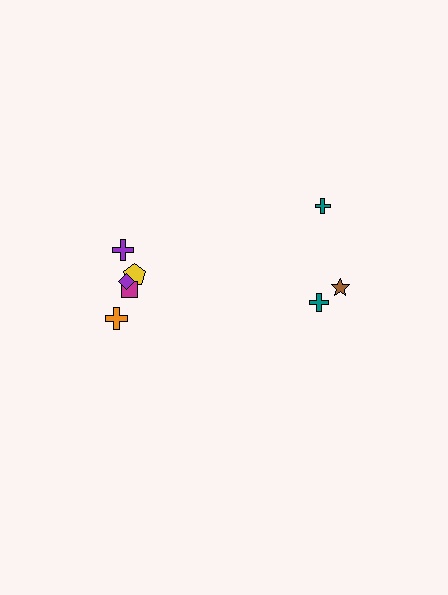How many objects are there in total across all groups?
There are 8 objects.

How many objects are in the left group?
There are 5 objects.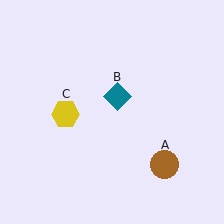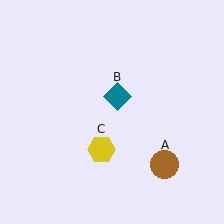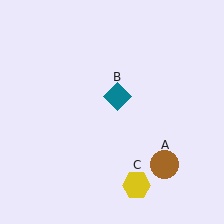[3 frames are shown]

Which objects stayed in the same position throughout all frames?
Brown circle (object A) and teal diamond (object B) remained stationary.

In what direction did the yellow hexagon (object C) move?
The yellow hexagon (object C) moved down and to the right.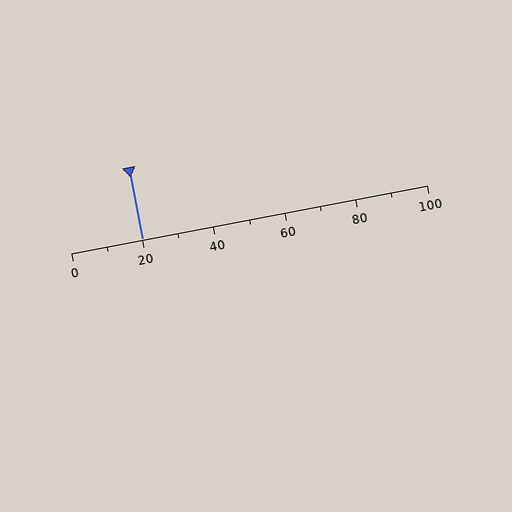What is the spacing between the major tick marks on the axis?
The major ticks are spaced 20 apart.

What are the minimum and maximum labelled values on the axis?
The axis runs from 0 to 100.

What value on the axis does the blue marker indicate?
The marker indicates approximately 20.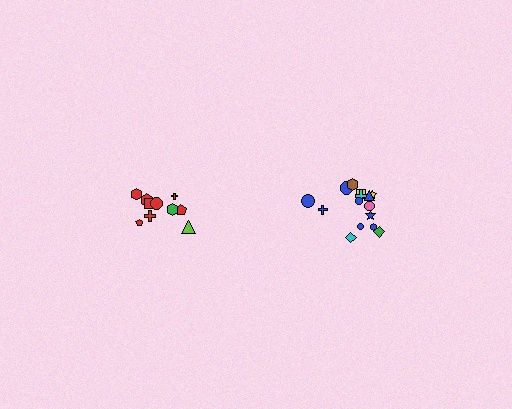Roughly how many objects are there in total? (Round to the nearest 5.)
Roughly 25 objects in total.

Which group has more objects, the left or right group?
The right group.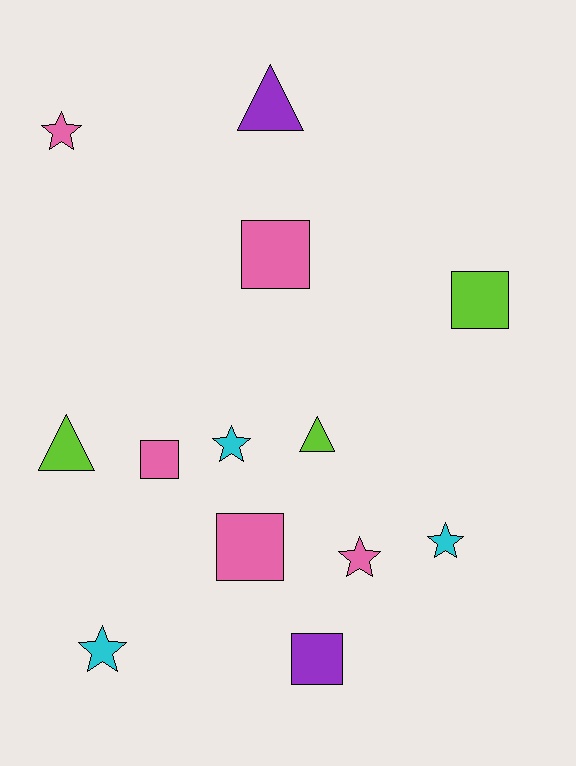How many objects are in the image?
There are 13 objects.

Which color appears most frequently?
Pink, with 5 objects.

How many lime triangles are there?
There are 2 lime triangles.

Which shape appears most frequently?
Star, with 5 objects.